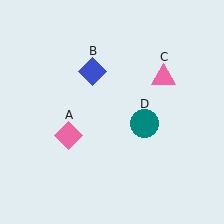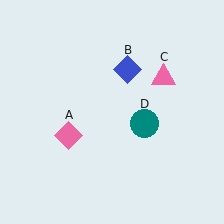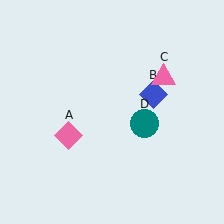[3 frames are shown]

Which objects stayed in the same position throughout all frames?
Pink diamond (object A) and pink triangle (object C) and teal circle (object D) remained stationary.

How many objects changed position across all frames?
1 object changed position: blue diamond (object B).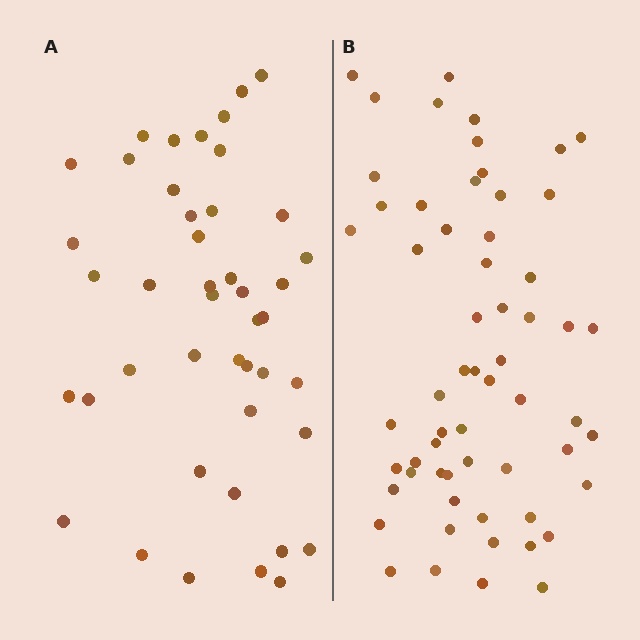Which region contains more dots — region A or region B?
Region B (the right region) has more dots.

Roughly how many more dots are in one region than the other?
Region B has approximately 15 more dots than region A.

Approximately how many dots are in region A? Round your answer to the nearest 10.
About 40 dots. (The exact count is 44, which rounds to 40.)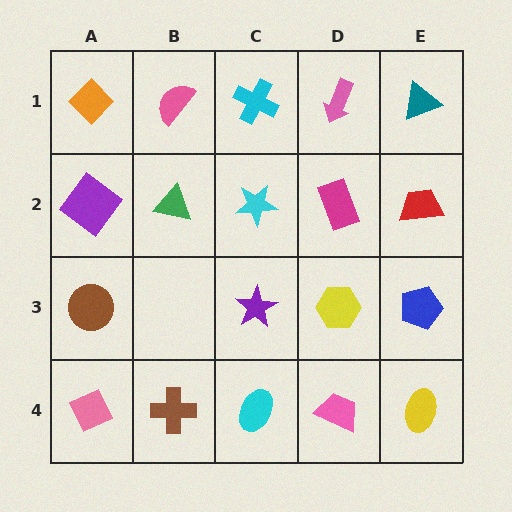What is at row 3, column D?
A yellow hexagon.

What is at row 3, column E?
A blue pentagon.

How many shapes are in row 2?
5 shapes.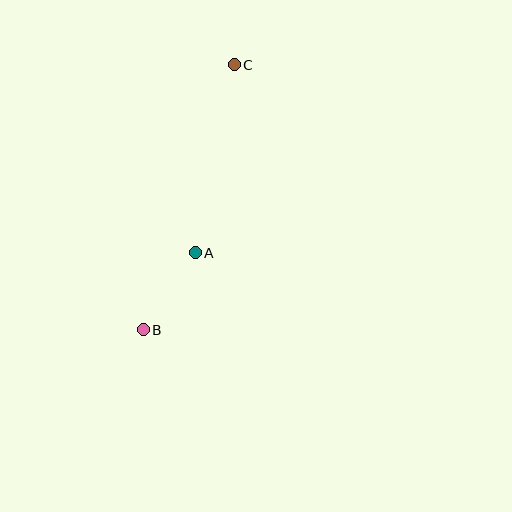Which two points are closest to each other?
Points A and B are closest to each other.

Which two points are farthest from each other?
Points B and C are farthest from each other.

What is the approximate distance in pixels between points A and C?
The distance between A and C is approximately 192 pixels.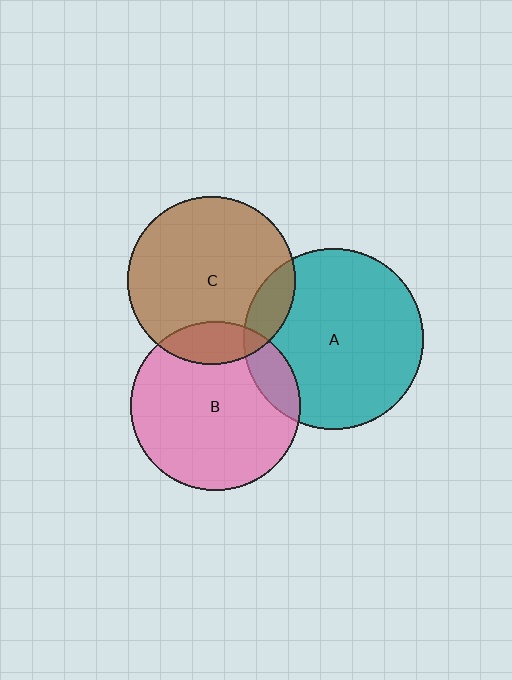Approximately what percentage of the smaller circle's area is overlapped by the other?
Approximately 15%.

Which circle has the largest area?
Circle A (teal).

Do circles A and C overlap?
Yes.